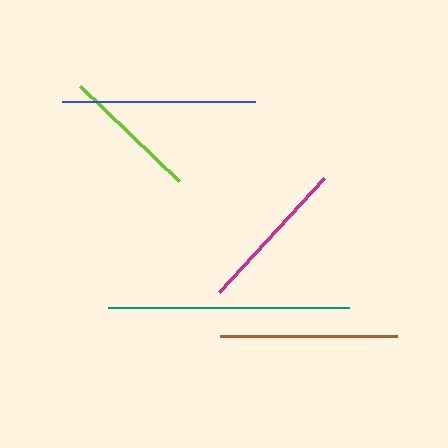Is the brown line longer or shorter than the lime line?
The brown line is longer than the lime line.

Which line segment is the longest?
The teal line is the longest at approximately 241 pixels.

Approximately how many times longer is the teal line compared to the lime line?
The teal line is approximately 1.8 times the length of the lime line.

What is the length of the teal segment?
The teal segment is approximately 241 pixels long.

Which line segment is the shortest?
The lime line is the shortest at approximately 137 pixels.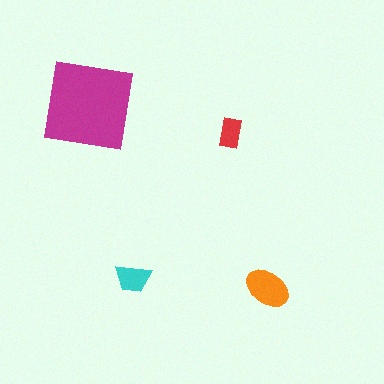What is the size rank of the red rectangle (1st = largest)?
4th.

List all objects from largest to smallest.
The magenta square, the orange ellipse, the cyan trapezoid, the red rectangle.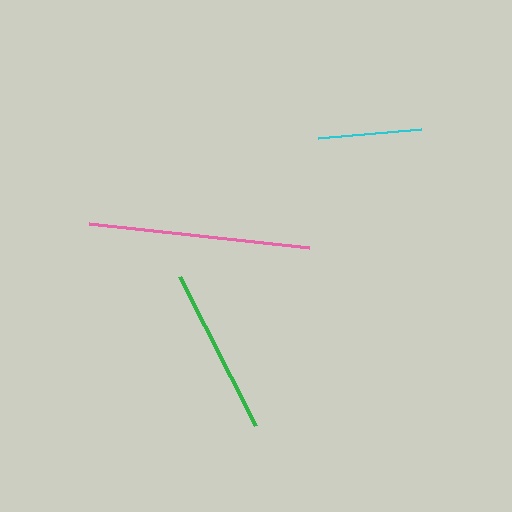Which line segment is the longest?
The pink line is the longest at approximately 222 pixels.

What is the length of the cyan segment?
The cyan segment is approximately 103 pixels long.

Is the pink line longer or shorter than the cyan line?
The pink line is longer than the cyan line.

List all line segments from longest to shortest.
From longest to shortest: pink, green, cyan.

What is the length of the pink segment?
The pink segment is approximately 222 pixels long.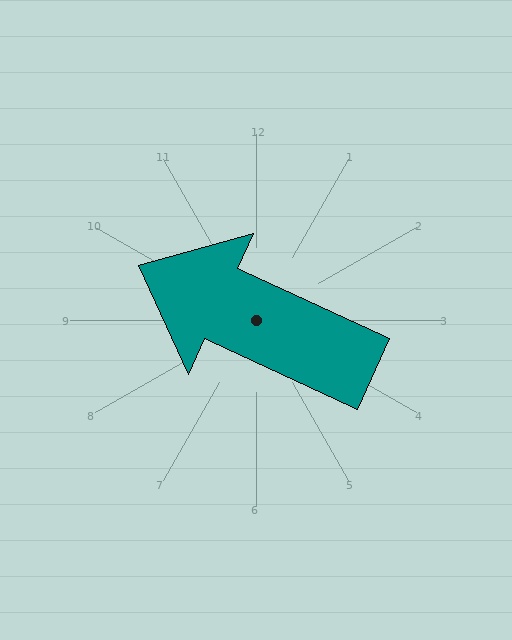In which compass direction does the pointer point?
Northwest.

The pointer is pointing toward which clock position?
Roughly 10 o'clock.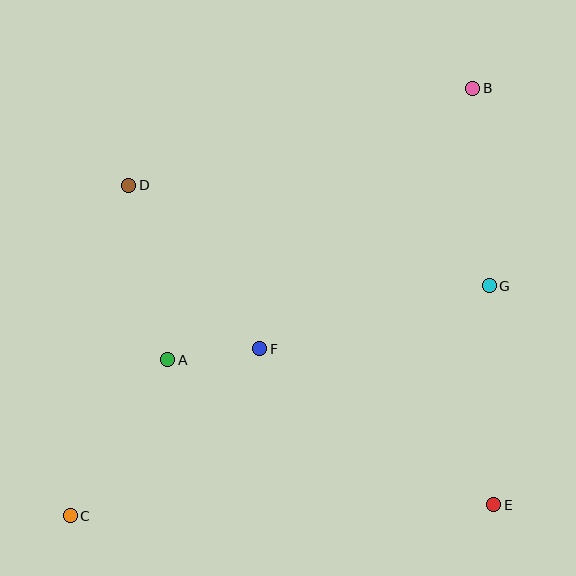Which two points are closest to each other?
Points A and F are closest to each other.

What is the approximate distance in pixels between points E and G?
The distance between E and G is approximately 219 pixels.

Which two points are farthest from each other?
Points B and C are farthest from each other.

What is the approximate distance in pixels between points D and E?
The distance between D and E is approximately 485 pixels.